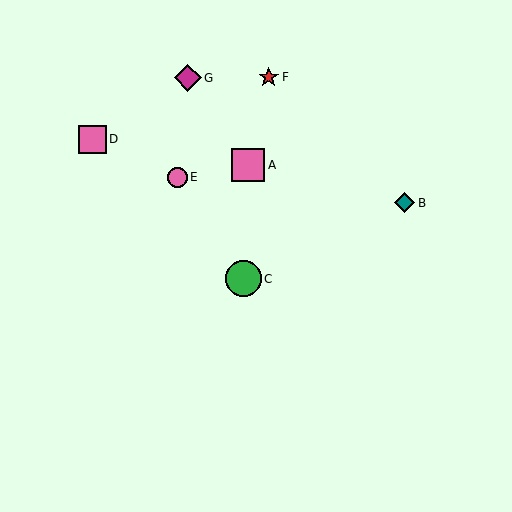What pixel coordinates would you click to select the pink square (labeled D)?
Click at (93, 139) to select the pink square D.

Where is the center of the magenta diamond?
The center of the magenta diamond is at (188, 78).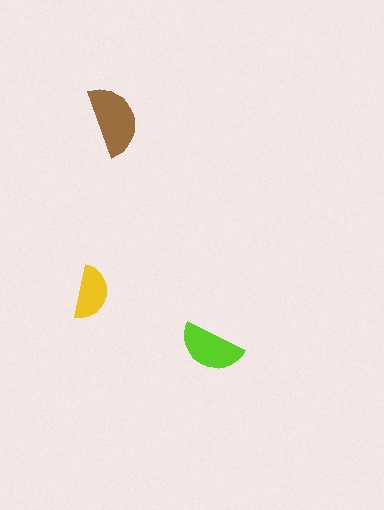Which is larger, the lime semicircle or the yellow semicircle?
The lime one.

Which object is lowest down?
The lime semicircle is bottommost.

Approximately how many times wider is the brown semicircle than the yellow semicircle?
About 1.5 times wider.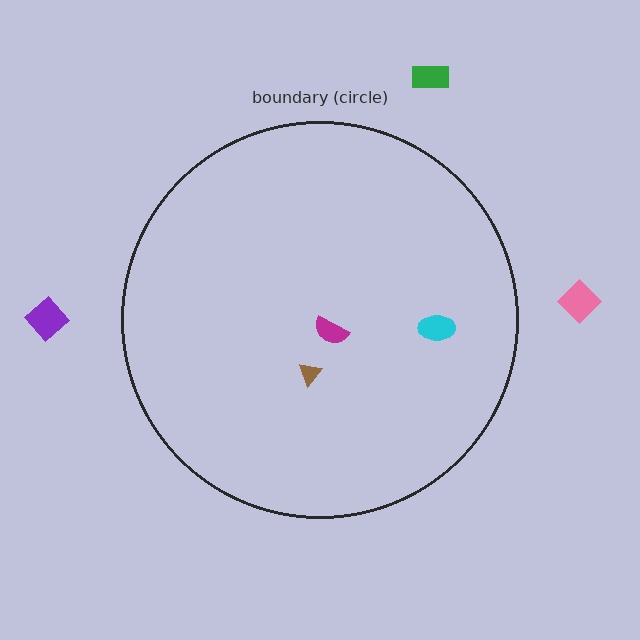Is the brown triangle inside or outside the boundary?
Inside.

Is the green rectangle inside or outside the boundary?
Outside.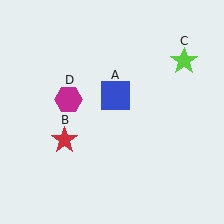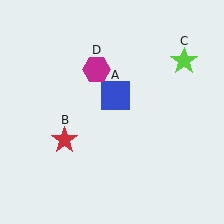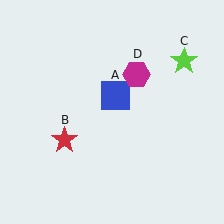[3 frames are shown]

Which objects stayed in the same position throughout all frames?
Blue square (object A) and red star (object B) and lime star (object C) remained stationary.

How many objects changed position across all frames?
1 object changed position: magenta hexagon (object D).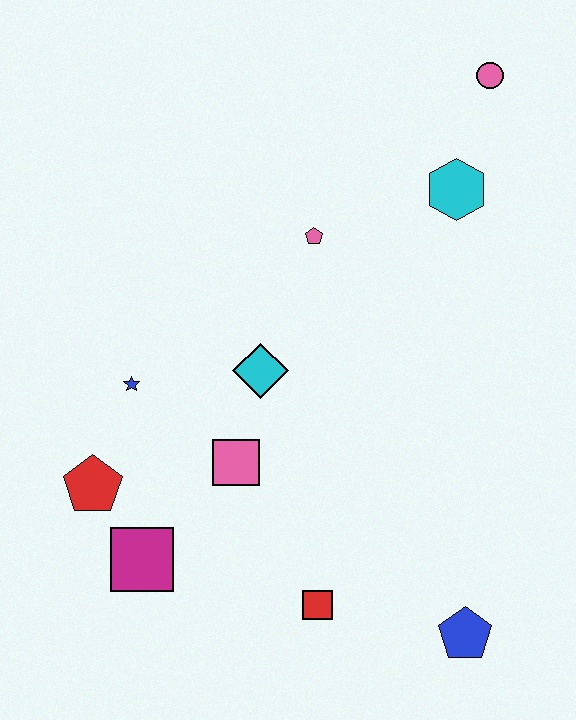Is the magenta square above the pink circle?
No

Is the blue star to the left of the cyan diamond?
Yes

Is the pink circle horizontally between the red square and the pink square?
No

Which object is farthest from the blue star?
The pink circle is farthest from the blue star.